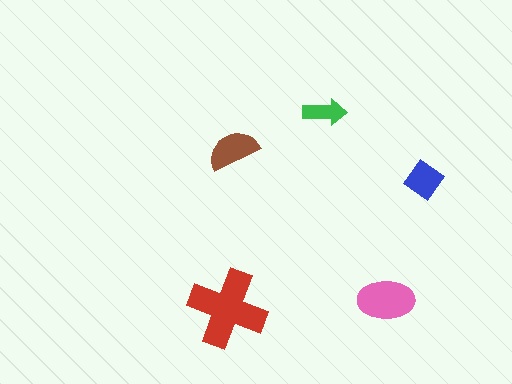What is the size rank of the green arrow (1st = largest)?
5th.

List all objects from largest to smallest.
The red cross, the pink ellipse, the brown semicircle, the blue diamond, the green arrow.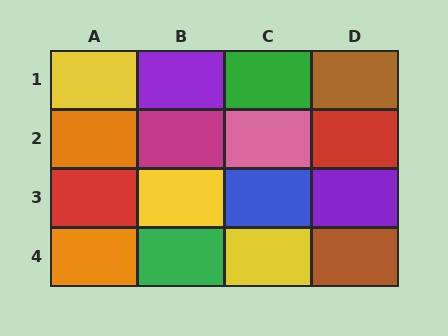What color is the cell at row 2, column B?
Magenta.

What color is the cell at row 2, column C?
Pink.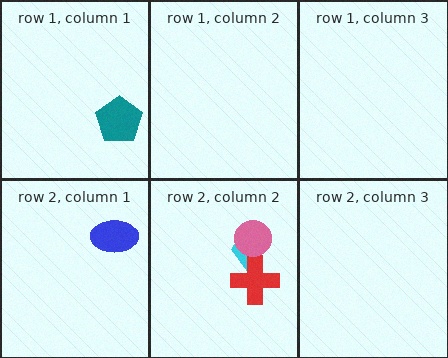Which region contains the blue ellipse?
The row 2, column 1 region.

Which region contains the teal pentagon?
The row 1, column 1 region.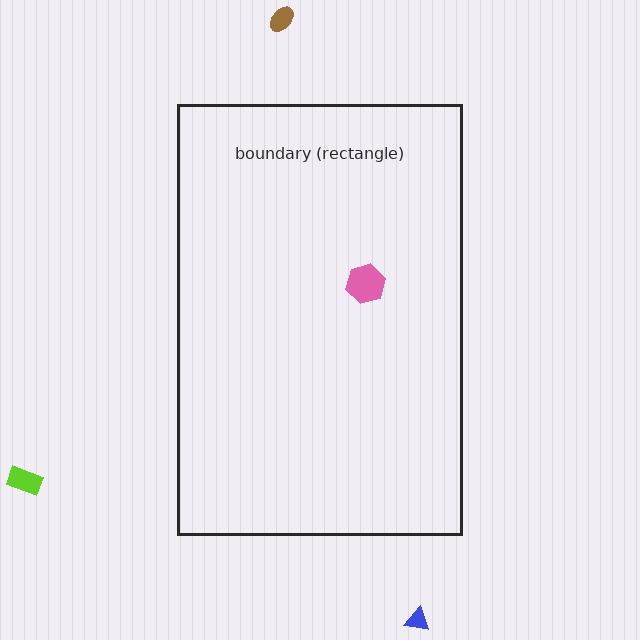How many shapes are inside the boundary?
1 inside, 3 outside.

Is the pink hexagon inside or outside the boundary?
Inside.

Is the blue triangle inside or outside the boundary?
Outside.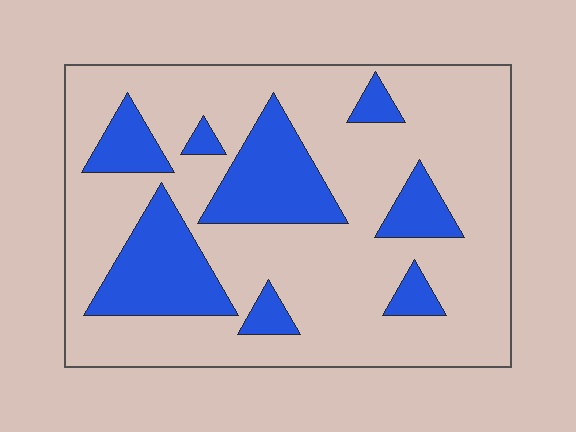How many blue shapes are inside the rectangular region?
8.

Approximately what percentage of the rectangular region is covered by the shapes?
Approximately 25%.